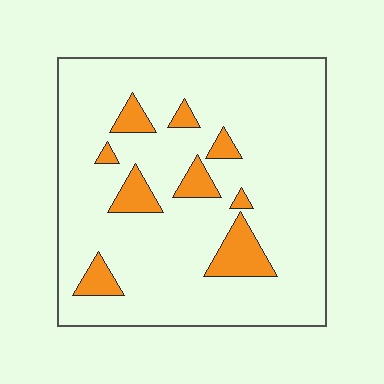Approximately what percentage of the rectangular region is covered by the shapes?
Approximately 10%.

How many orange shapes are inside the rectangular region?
9.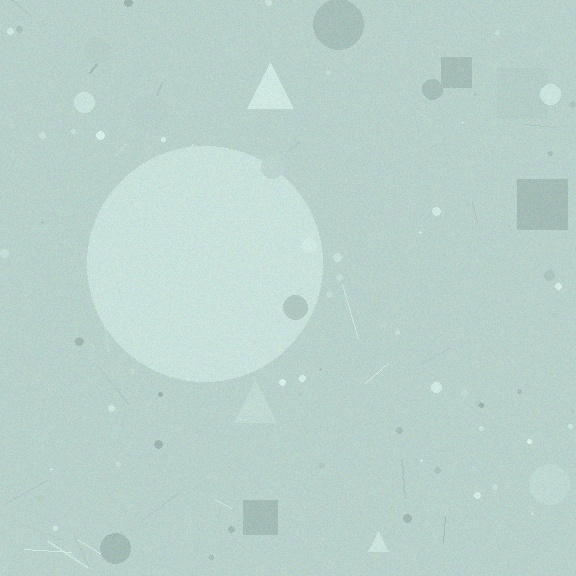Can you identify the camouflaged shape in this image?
The camouflaged shape is a circle.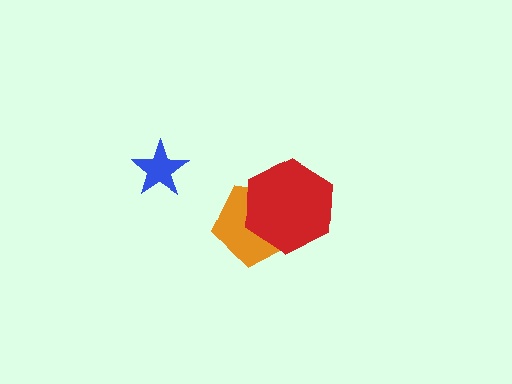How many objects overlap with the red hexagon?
1 object overlaps with the red hexagon.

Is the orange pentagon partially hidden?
Yes, it is partially covered by another shape.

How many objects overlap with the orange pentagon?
1 object overlaps with the orange pentagon.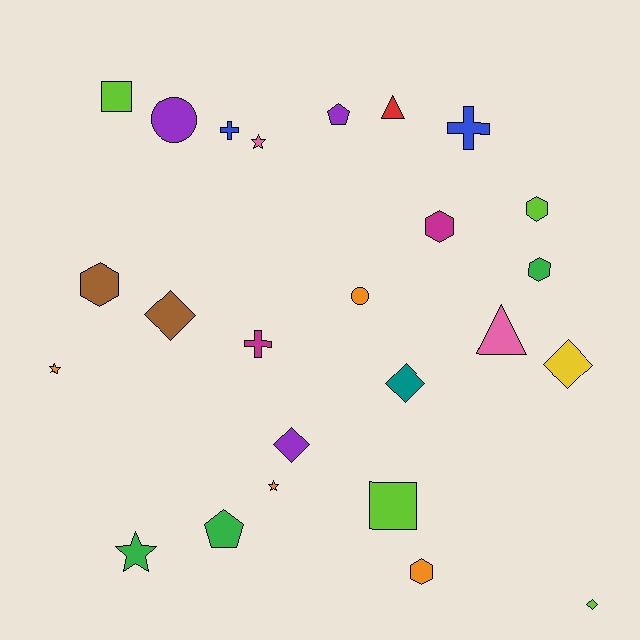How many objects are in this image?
There are 25 objects.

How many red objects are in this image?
There is 1 red object.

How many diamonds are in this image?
There are 5 diamonds.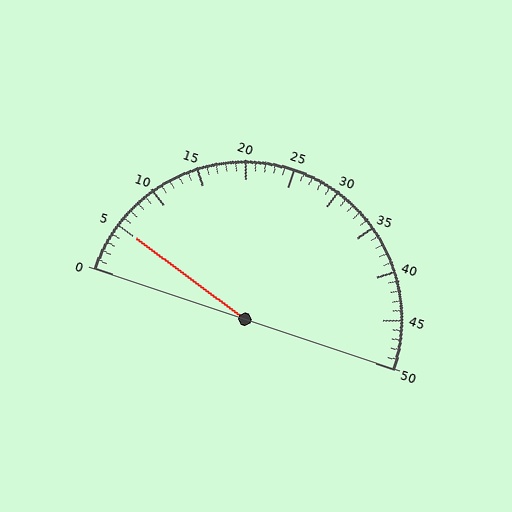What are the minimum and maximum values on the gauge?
The gauge ranges from 0 to 50.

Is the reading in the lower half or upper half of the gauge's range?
The reading is in the lower half of the range (0 to 50).